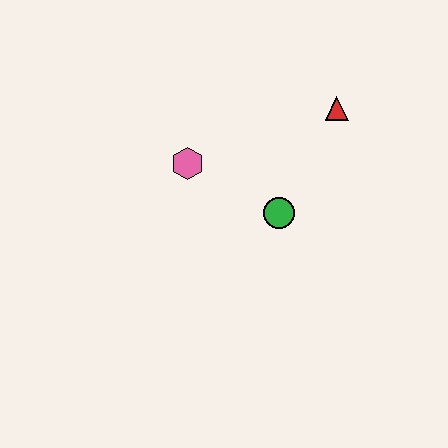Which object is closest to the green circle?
The pink hexagon is closest to the green circle.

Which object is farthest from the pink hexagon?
The red triangle is farthest from the pink hexagon.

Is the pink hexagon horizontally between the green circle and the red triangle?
No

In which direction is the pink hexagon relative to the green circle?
The pink hexagon is to the left of the green circle.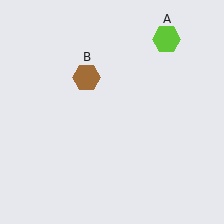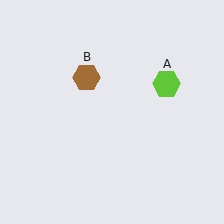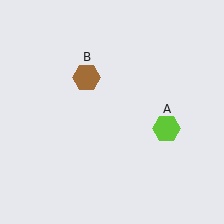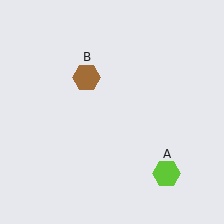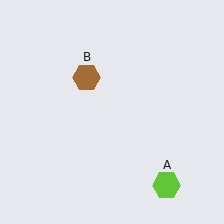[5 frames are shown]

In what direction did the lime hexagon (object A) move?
The lime hexagon (object A) moved down.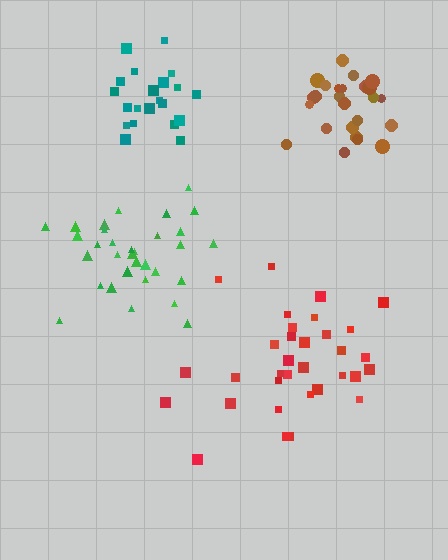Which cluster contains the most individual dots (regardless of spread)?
Red (33).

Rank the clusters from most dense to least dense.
brown, green, teal, red.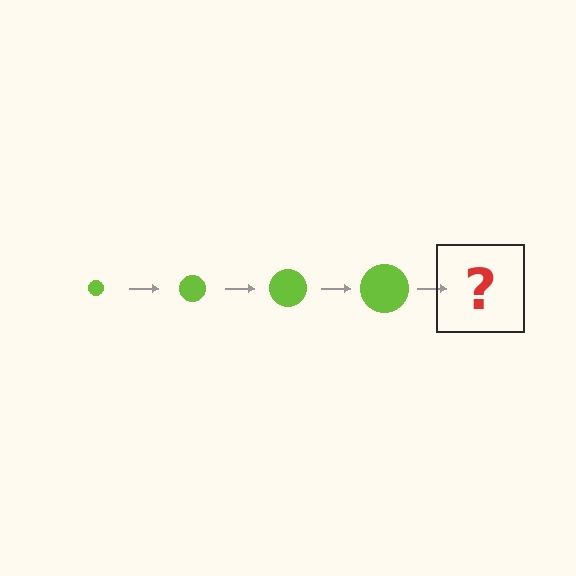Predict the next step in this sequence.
The next step is a lime circle, larger than the previous one.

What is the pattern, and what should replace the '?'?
The pattern is that the circle gets progressively larger each step. The '?' should be a lime circle, larger than the previous one.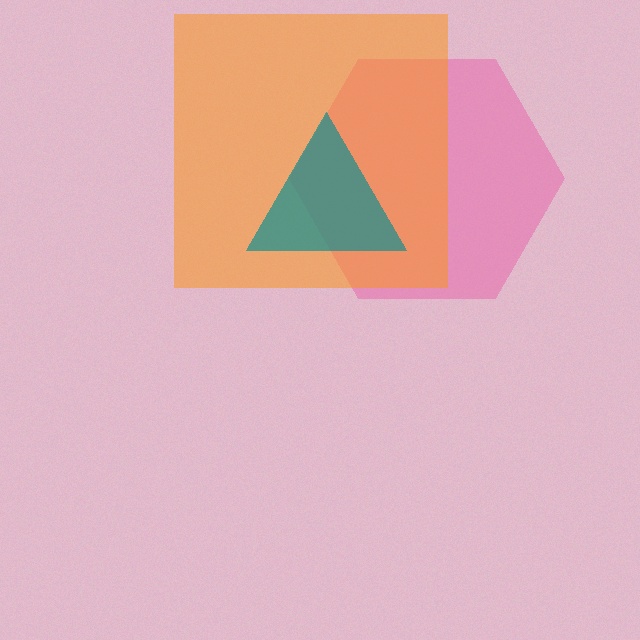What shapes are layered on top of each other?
The layered shapes are: a pink hexagon, an orange square, a teal triangle.